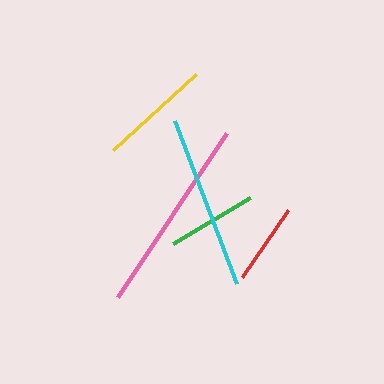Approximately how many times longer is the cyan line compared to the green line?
The cyan line is approximately 1.9 times the length of the green line.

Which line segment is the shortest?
The red line is the shortest at approximately 82 pixels.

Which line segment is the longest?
The pink line is the longest at approximately 197 pixels.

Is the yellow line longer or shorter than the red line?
The yellow line is longer than the red line.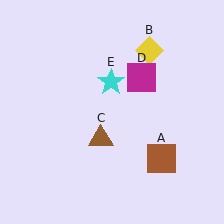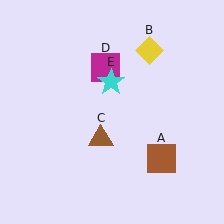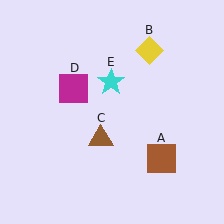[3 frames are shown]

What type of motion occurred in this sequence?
The magenta square (object D) rotated counterclockwise around the center of the scene.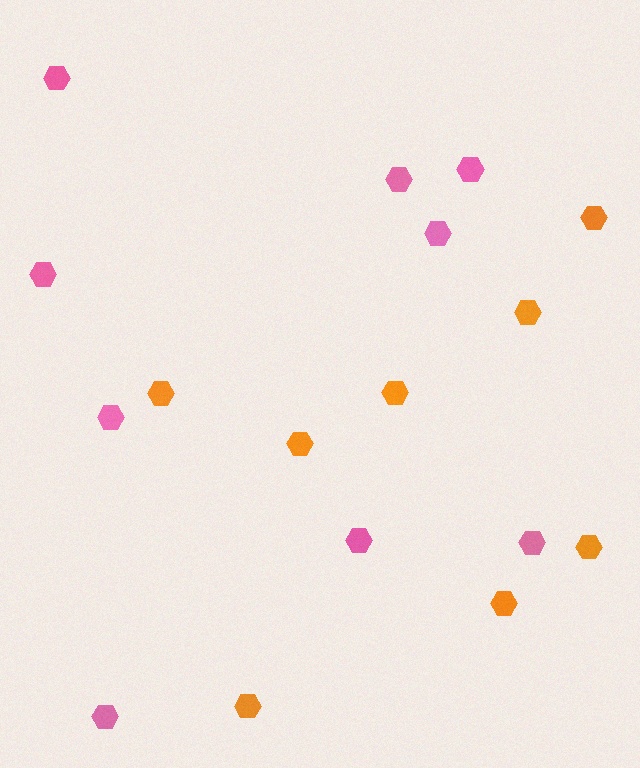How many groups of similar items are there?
There are 2 groups: one group of pink hexagons (9) and one group of orange hexagons (8).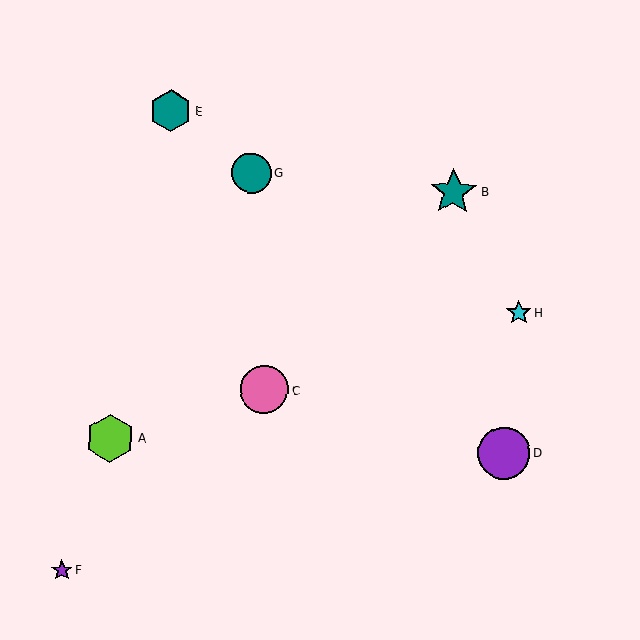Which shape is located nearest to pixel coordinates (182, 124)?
The teal hexagon (labeled E) at (171, 111) is nearest to that location.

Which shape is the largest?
The purple circle (labeled D) is the largest.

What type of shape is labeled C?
Shape C is a pink circle.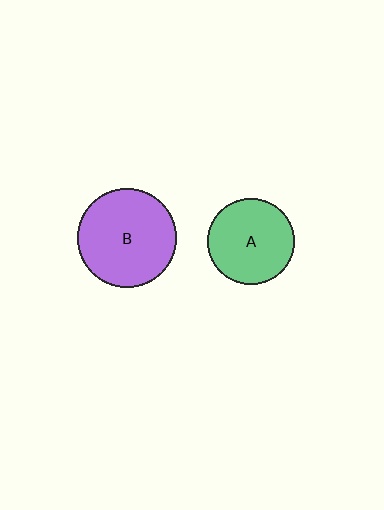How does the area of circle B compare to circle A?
Approximately 1.3 times.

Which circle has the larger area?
Circle B (purple).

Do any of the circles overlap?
No, none of the circles overlap.